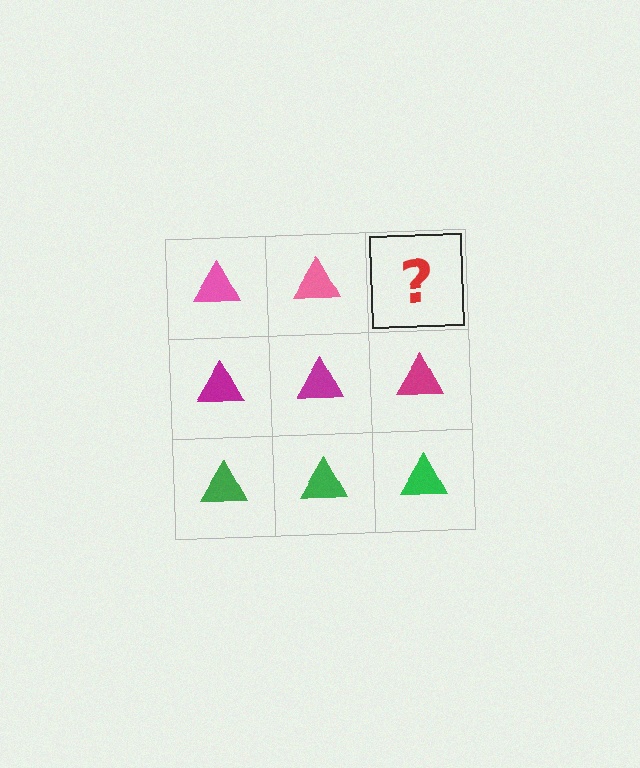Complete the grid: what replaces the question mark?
The question mark should be replaced with a pink triangle.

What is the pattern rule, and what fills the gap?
The rule is that each row has a consistent color. The gap should be filled with a pink triangle.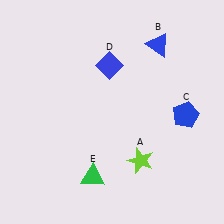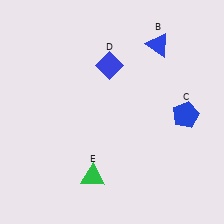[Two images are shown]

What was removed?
The lime star (A) was removed in Image 2.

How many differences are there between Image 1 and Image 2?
There is 1 difference between the two images.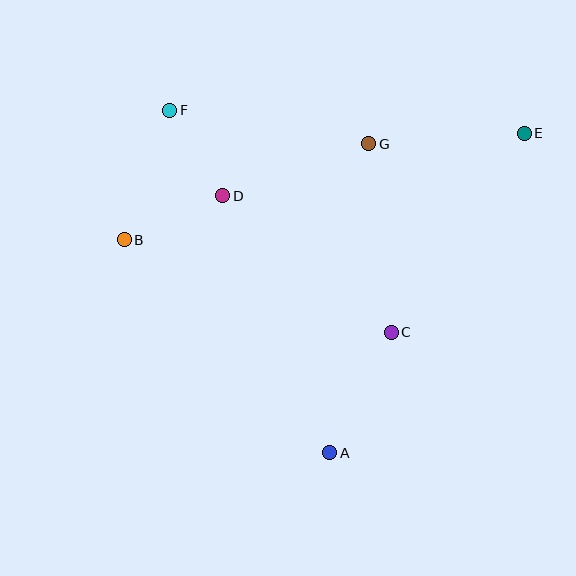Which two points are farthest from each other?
Points B and E are farthest from each other.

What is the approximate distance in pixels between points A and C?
The distance between A and C is approximately 135 pixels.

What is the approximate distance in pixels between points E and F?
The distance between E and F is approximately 355 pixels.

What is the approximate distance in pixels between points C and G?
The distance between C and G is approximately 190 pixels.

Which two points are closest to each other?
Points D and F are closest to each other.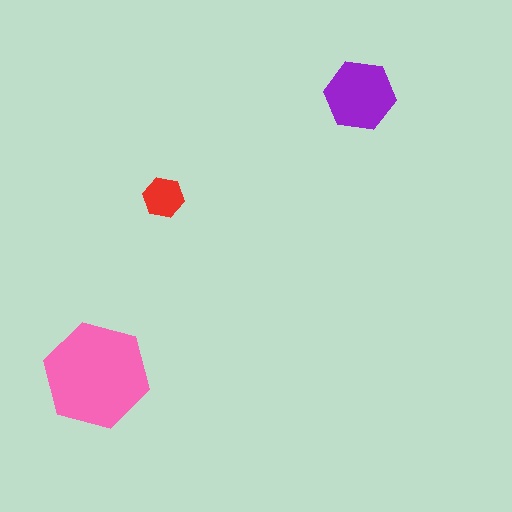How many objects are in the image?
There are 3 objects in the image.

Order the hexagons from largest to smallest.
the pink one, the purple one, the red one.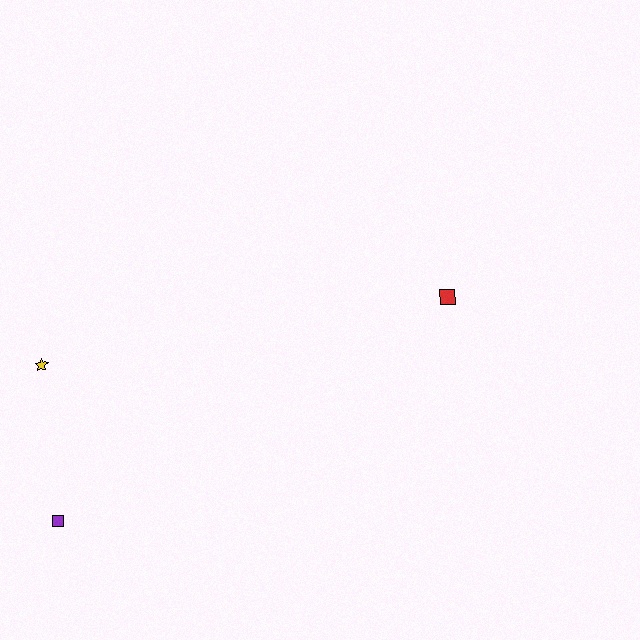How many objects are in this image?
There are 3 objects.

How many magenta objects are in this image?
There are no magenta objects.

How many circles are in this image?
There are no circles.